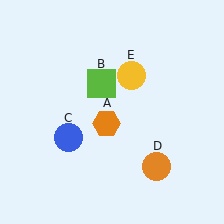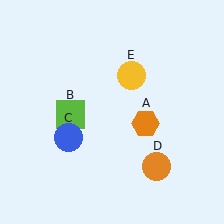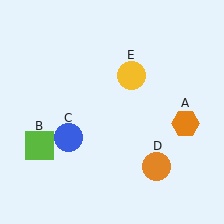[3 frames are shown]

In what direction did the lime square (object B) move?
The lime square (object B) moved down and to the left.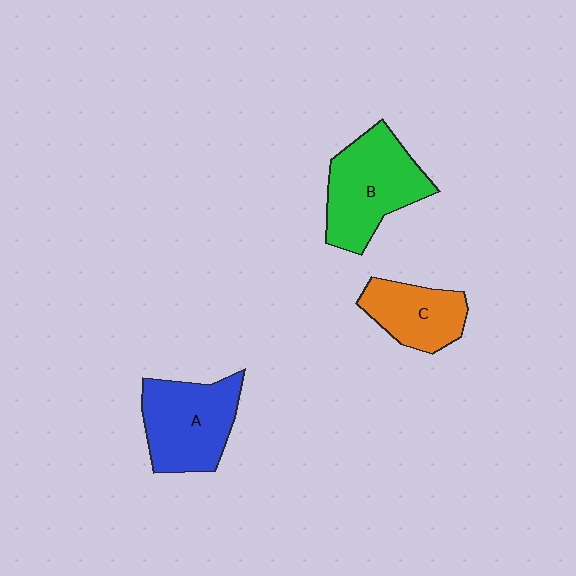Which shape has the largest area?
Shape B (green).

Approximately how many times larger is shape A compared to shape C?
Approximately 1.4 times.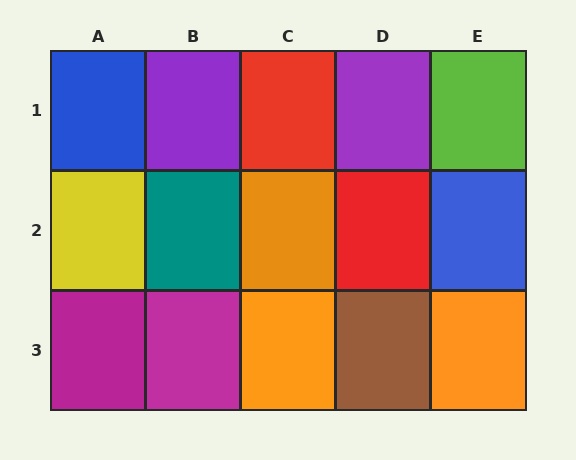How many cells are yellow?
1 cell is yellow.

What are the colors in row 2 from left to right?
Yellow, teal, orange, red, blue.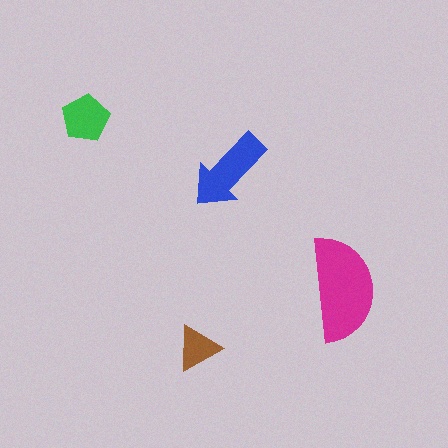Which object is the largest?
The magenta semicircle.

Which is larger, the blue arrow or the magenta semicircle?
The magenta semicircle.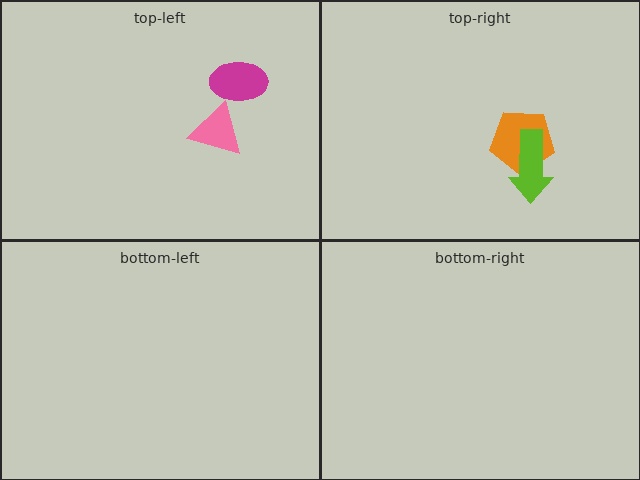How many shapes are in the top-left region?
2.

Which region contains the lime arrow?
The top-right region.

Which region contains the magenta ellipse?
The top-left region.